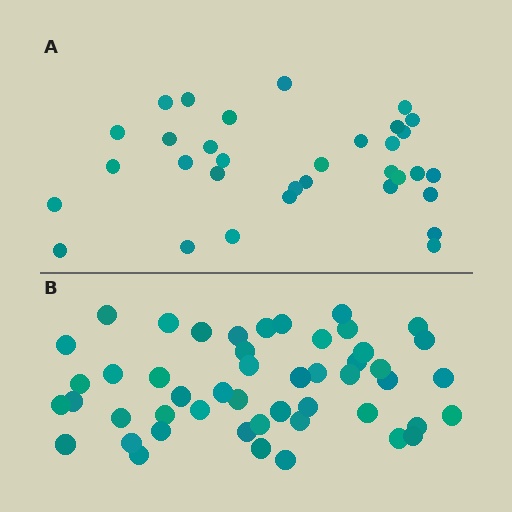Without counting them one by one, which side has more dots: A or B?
Region B (the bottom region) has more dots.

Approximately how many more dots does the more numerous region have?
Region B has approximately 15 more dots than region A.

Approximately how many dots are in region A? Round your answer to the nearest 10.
About 30 dots. (The exact count is 33, which rounds to 30.)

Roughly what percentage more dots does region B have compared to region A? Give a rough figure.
About 50% more.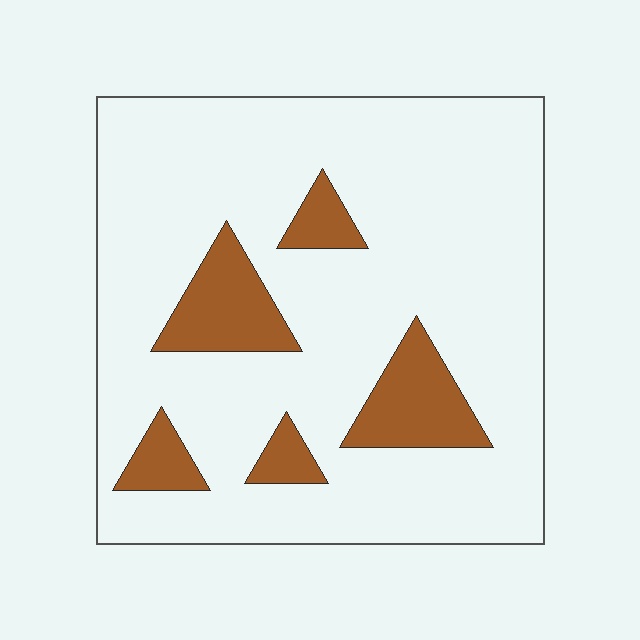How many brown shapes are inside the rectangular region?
5.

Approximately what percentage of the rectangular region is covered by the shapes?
Approximately 15%.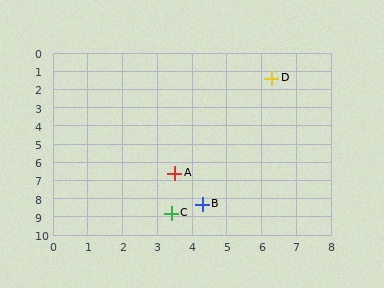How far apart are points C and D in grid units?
Points C and D are about 7.9 grid units apart.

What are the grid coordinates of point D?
Point D is at approximately (6.3, 1.4).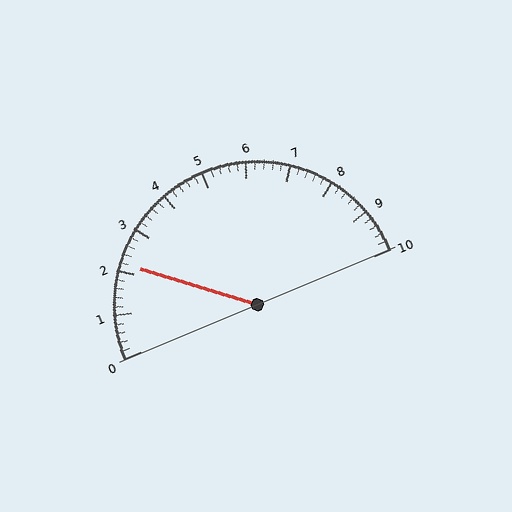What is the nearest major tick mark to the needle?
The nearest major tick mark is 2.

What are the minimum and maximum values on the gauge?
The gauge ranges from 0 to 10.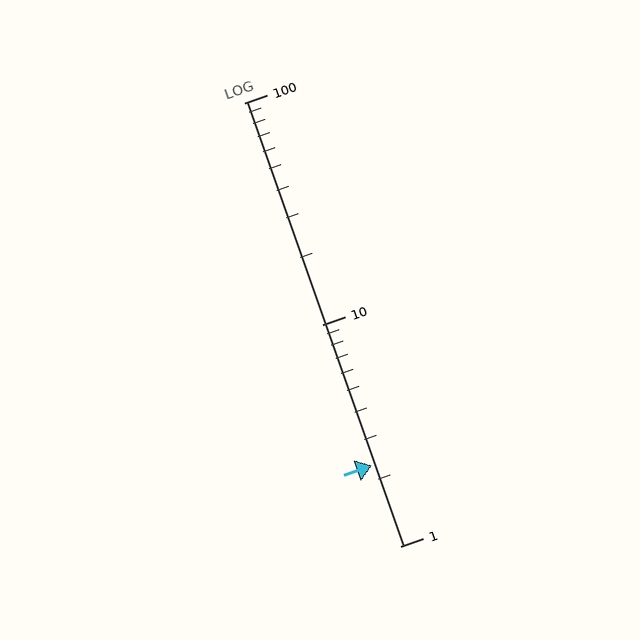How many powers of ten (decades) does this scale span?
The scale spans 2 decades, from 1 to 100.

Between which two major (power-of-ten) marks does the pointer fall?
The pointer is between 1 and 10.